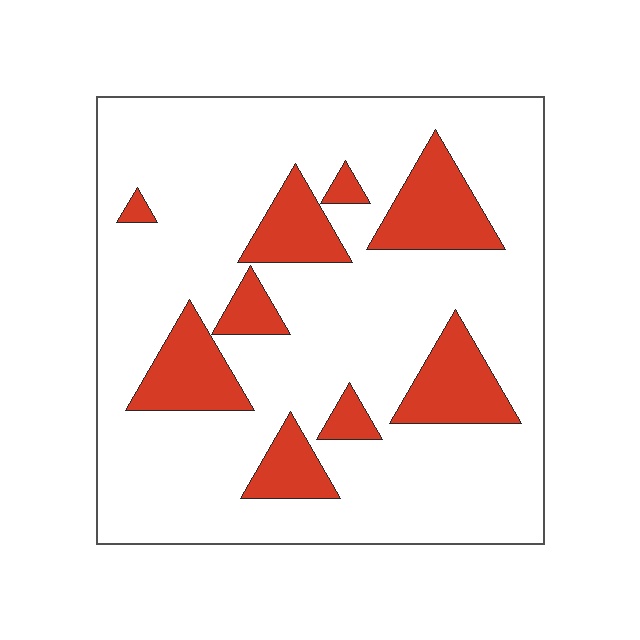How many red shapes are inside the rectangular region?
9.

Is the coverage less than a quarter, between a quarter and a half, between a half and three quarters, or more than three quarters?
Less than a quarter.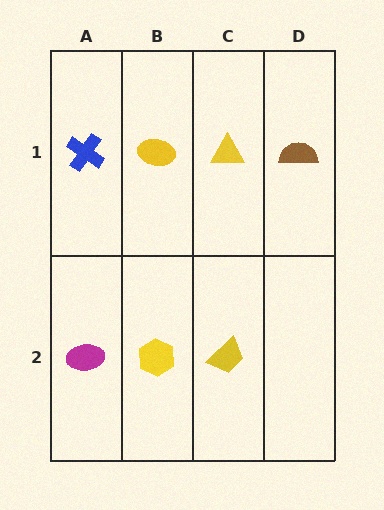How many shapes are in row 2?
3 shapes.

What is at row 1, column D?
A brown semicircle.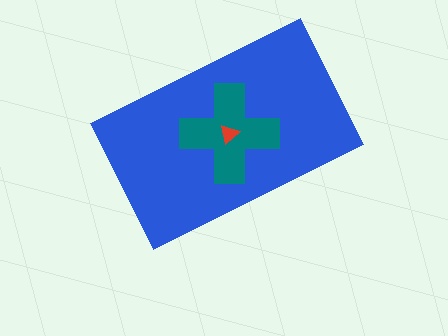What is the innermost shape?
The red triangle.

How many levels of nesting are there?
3.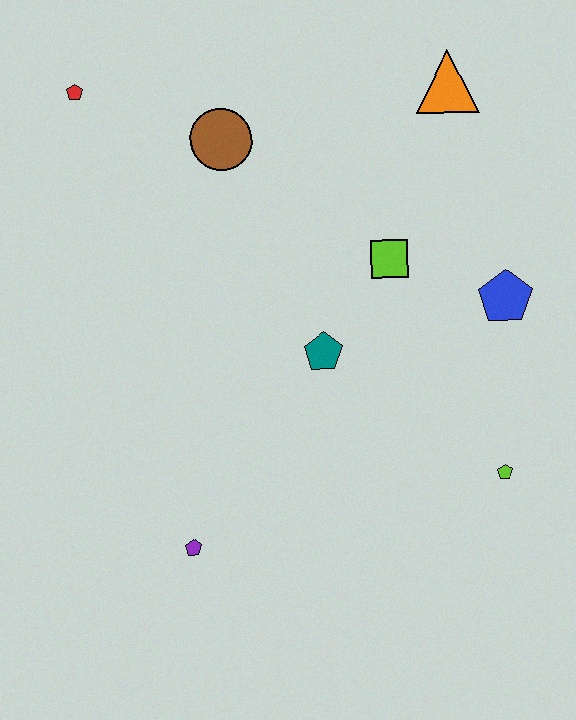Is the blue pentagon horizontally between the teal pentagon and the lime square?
No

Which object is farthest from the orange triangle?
The purple pentagon is farthest from the orange triangle.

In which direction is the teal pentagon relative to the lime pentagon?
The teal pentagon is to the left of the lime pentagon.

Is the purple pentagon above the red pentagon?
No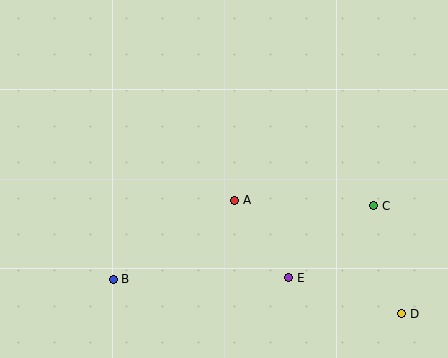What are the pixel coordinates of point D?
Point D is at (402, 314).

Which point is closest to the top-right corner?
Point C is closest to the top-right corner.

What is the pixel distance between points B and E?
The distance between B and E is 176 pixels.